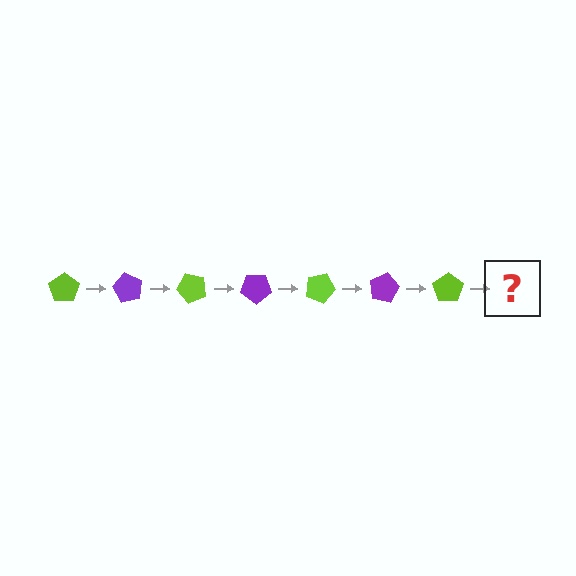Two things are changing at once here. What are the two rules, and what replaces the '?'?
The two rules are that it rotates 60 degrees each step and the color cycles through lime and purple. The '?' should be a purple pentagon, rotated 420 degrees from the start.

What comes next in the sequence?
The next element should be a purple pentagon, rotated 420 degrees from the start.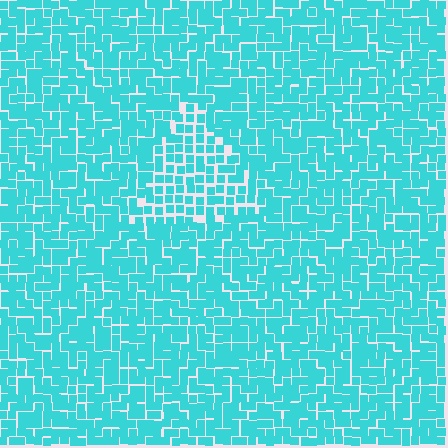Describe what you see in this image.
The image contains small cyan elements arranged at two different densities. A triangle-shaped region is visible where the elements are less densely packed than the surrounding area.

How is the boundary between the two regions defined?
The boundary is defined by a change in element density (approximately 1.4x ratio). All elements are the same color, size, and shape.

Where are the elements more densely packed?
The elements are more densely packed outside the triangle boundary.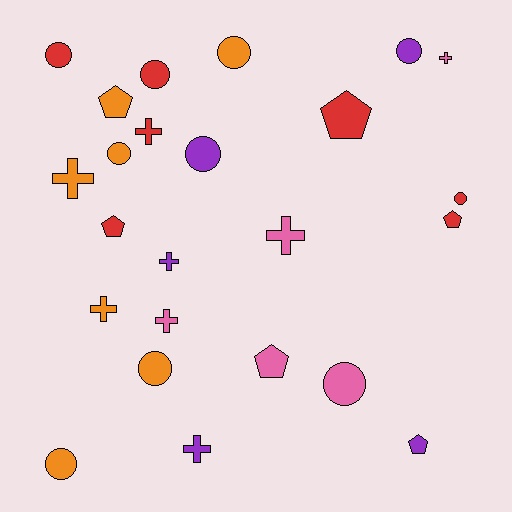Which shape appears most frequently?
Circle, with 10 objects.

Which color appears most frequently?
Orange, with 7 objects.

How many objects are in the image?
There are 24 objects.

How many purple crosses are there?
There are 2 purple crosses.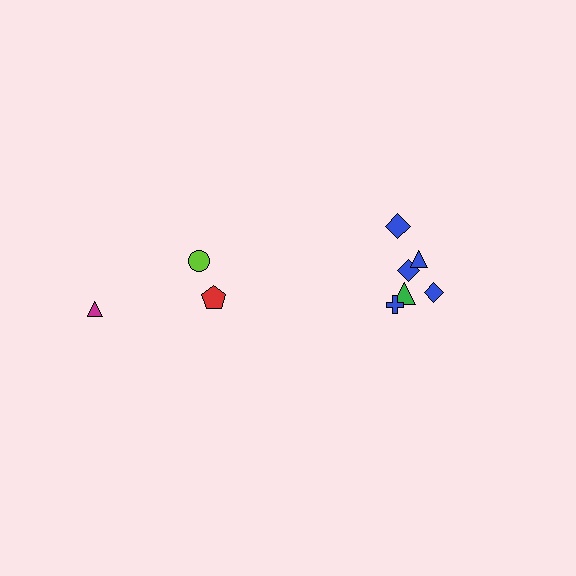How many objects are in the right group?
There are 6 objects.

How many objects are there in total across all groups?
There are 9 objects.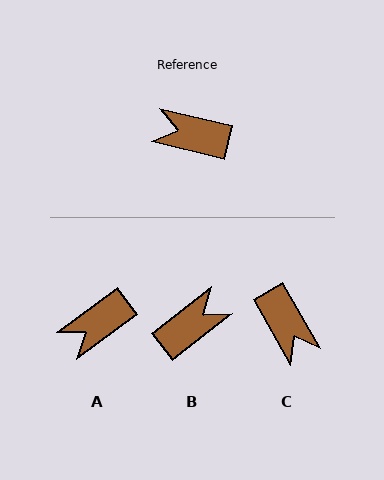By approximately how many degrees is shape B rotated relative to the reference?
Approximately 128 degrees clockwise.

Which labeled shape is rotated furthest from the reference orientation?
C, about 133 degrees away.